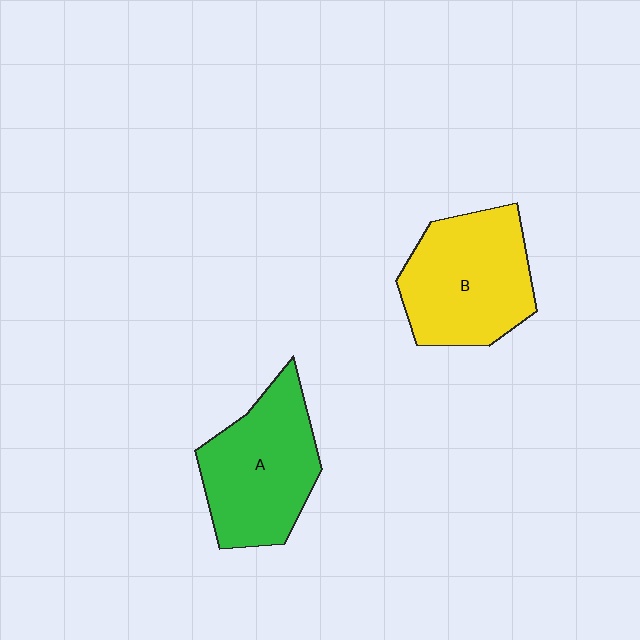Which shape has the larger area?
Shape B (yellow).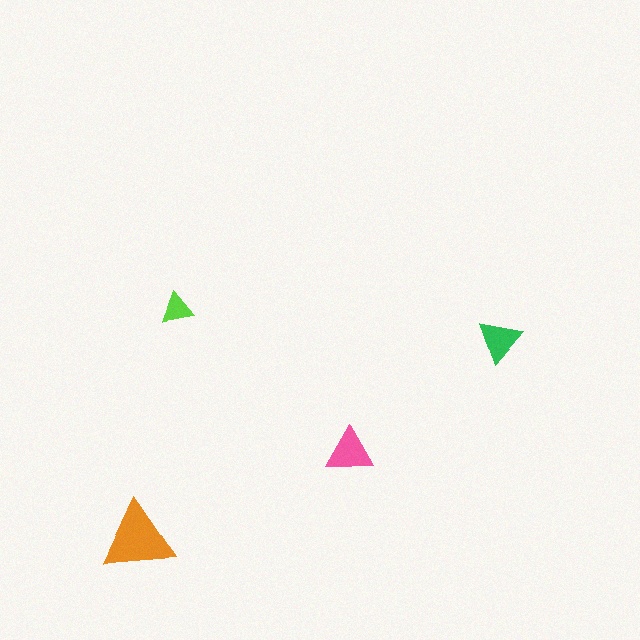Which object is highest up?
The lime triangle is topmost.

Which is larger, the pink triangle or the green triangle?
The pink one.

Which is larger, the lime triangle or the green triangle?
The green one.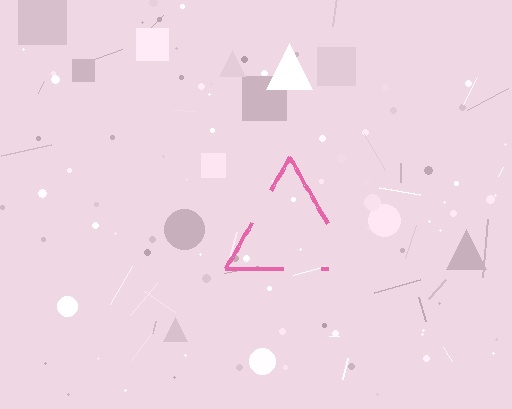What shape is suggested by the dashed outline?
The dashed outline suggests a triangle.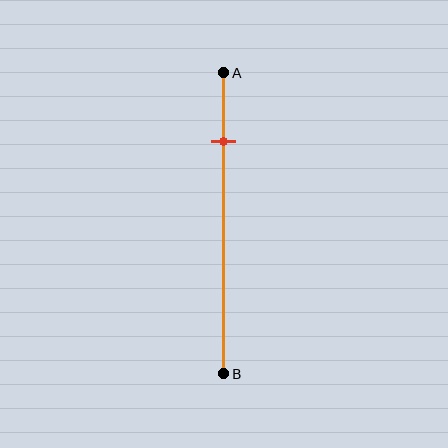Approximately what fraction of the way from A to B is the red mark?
The red mark is approximately 25% of the way from A to B.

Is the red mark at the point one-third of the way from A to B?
No, the mark is at about 25% from A, not at the 33% one-third point.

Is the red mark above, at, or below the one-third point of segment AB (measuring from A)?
The red mark is above the one-third point of segment AB.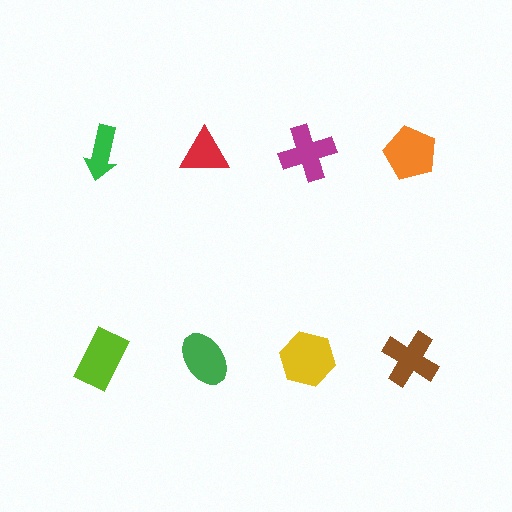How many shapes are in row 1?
4 shapes.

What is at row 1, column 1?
A green arrow.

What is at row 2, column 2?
A green ellipse.